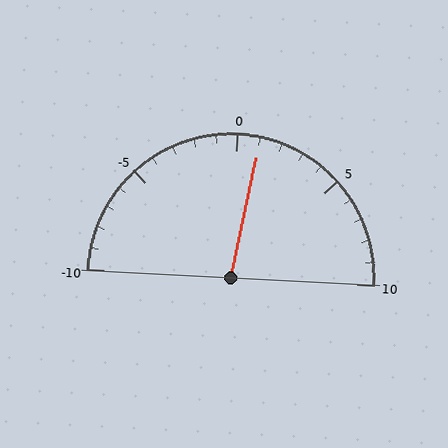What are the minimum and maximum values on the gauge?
The gauge ranges from -10 to 10.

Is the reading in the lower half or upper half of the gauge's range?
The reading is in the upper half of the range (-10 to 10).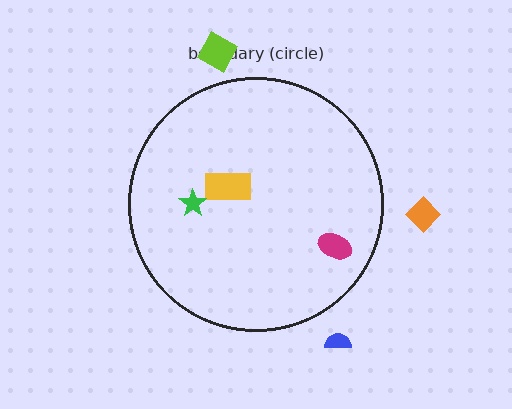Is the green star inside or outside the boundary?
Inside.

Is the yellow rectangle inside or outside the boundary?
Inside.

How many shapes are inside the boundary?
3 inside, 3 outside.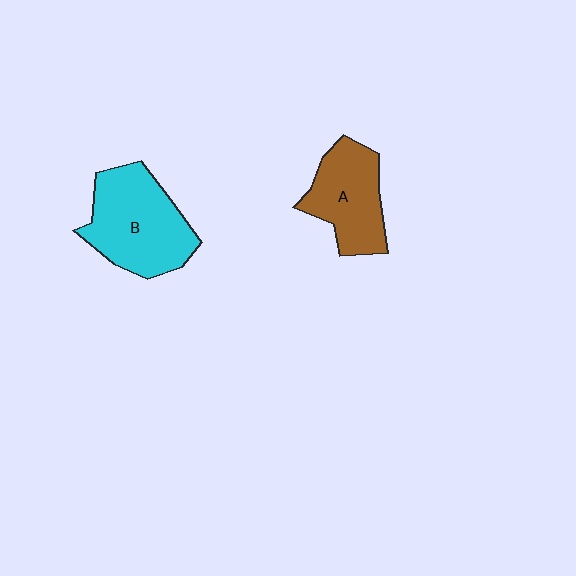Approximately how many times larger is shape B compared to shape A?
Approximately 1.3 times.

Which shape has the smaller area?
Shape A (brown).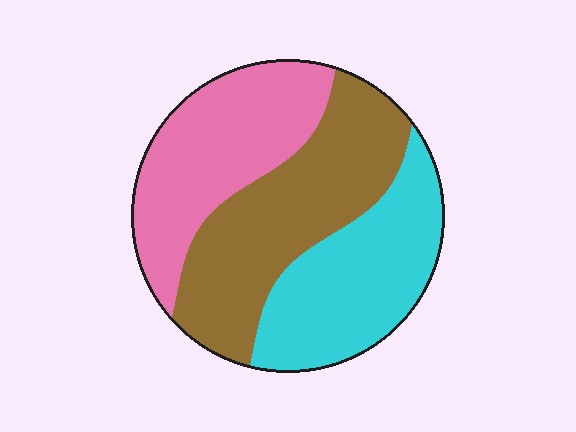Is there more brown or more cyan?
Brown.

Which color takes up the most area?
Brown, at roughly 35%.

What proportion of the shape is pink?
Pink takes up about one third (1/3) of the shape.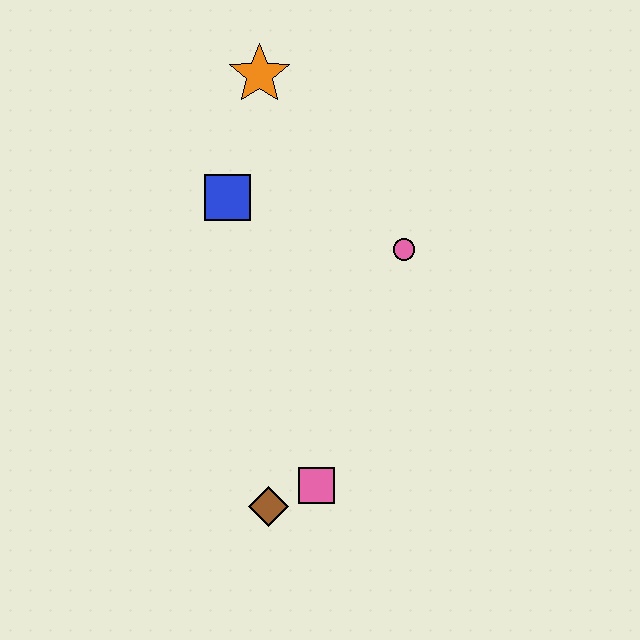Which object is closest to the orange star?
The blue square is closest to the orange star.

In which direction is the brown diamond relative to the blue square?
The brown diamond is below the blue square.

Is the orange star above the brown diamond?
Yes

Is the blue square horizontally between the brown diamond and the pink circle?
No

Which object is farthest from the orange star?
The brown diamond is farthest from the orange star.